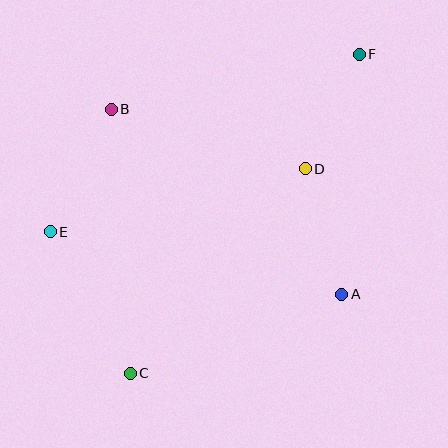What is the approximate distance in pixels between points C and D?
The distance between C and D is approximately 269 pixels.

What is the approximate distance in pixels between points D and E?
The distance between D and E is approximately 263 pixels.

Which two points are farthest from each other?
Points C and F are farthest from each other.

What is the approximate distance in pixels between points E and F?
The distance between E and F is approximately 356 pixels.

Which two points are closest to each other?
Points D and F are closest to each other.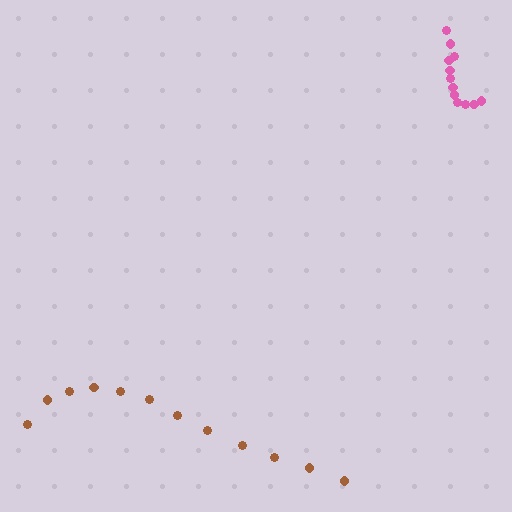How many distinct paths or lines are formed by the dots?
There are 2 distinct paths.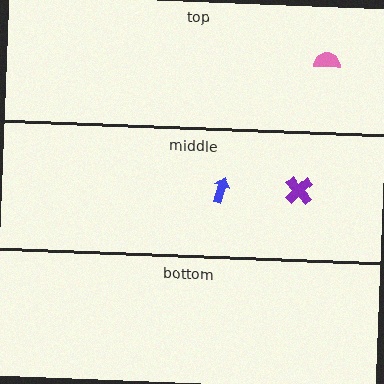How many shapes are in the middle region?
2.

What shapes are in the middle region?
The purple cross, the blue arrow.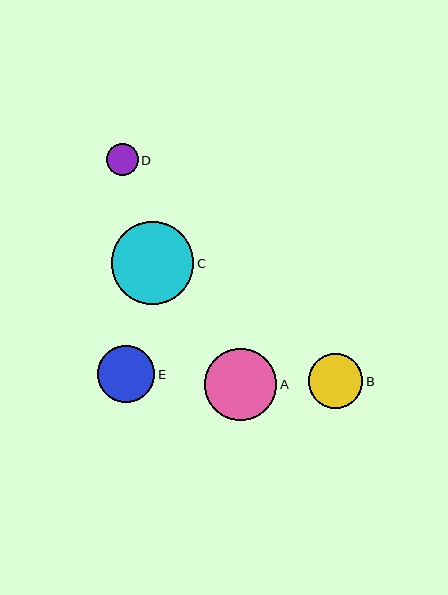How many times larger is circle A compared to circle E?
Circle A is approximately 1.3 times the size of circle E.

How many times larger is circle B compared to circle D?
Circle B is approximately 1.7 times the size of circle D.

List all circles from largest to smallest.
From largest to smallest: C, A, E, B, D.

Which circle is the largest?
Circle C is the largest with a size of approximately 82 pixels.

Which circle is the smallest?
Circle D is the smallest with a size of approximately 32 pixels.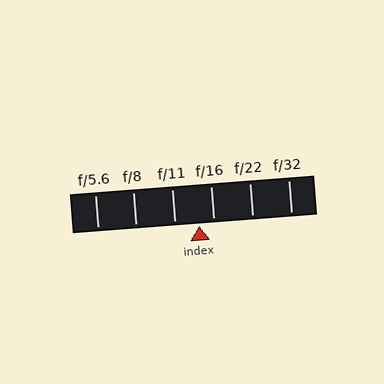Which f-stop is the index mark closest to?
The index mark is closest to f/16.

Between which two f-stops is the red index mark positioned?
The index mark is between f/11 and f/16.